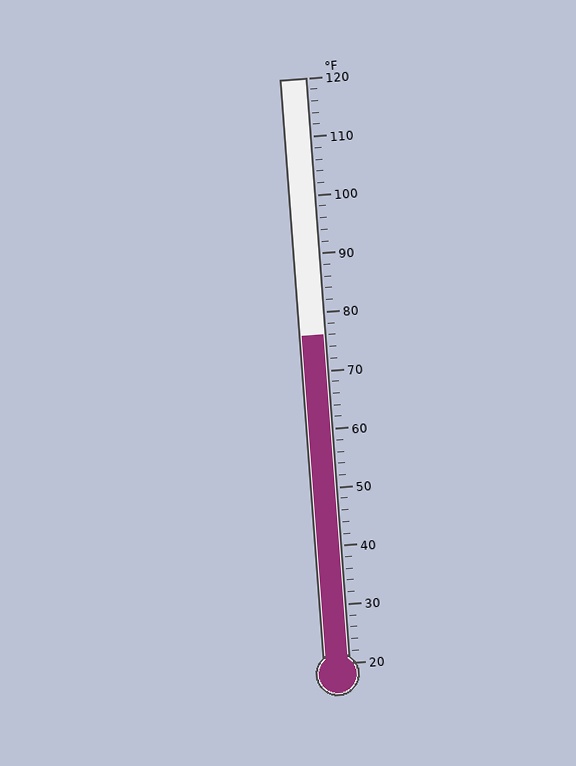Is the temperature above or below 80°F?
The temperature is below 80°F.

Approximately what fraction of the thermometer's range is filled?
The thermometer is filled to approximately 55% of its range.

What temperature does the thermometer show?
The thermometer shows approximately 76°F.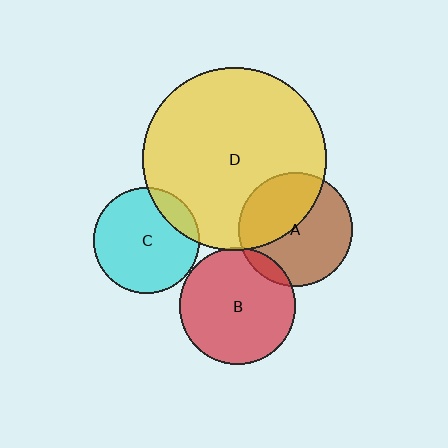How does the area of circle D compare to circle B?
Approximately 2.5 times.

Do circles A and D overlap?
Yes.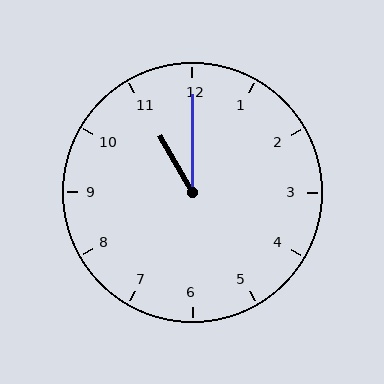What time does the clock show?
11:00.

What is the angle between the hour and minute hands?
Approximately 30 degrees.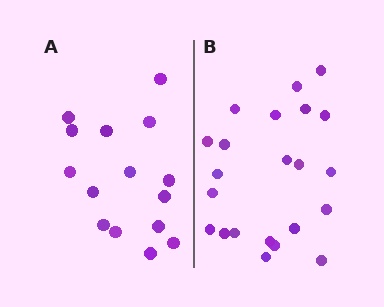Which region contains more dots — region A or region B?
Region B (the right region) has more dots.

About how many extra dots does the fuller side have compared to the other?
Region B has roughly 8 or so more dots than region A.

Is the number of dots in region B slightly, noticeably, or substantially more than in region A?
Region B has substantially more. The ratio is roughly 1.5 to 1.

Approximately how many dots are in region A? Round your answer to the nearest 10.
About 20 dots. (The exact count is 15, which rounds to 20.)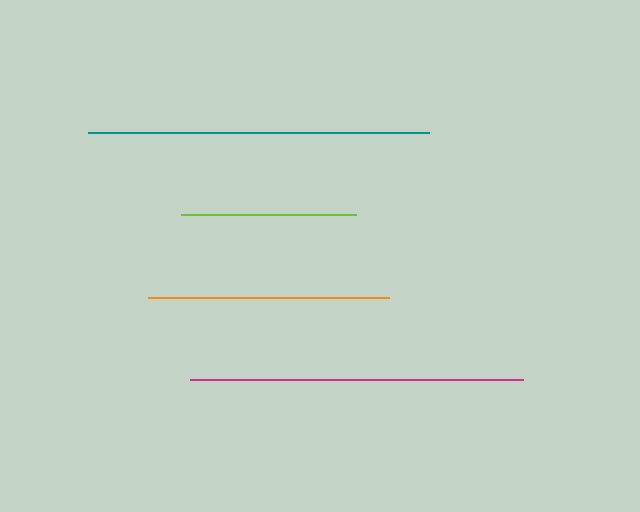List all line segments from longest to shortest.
From longest to shortest: teal, magenta, orange, lime.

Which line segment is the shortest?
The lime line is the shortest at approximately 175 pixels.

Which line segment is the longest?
The teal line is the longest at approximately 340 pixels.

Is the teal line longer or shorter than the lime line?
The teal line is longer than the lime line.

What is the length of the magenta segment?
The magenta segment is approximately 333 pixels long.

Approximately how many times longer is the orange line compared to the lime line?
The orange line is approximately 1.4 times the length of the lime line.